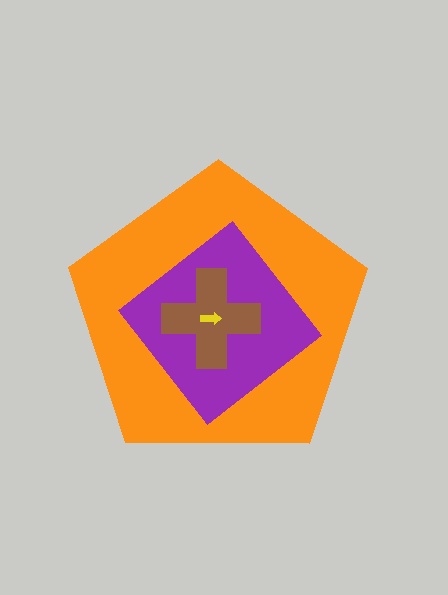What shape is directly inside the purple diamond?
The brown cross.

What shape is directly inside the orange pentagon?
The purple diamond.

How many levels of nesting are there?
4.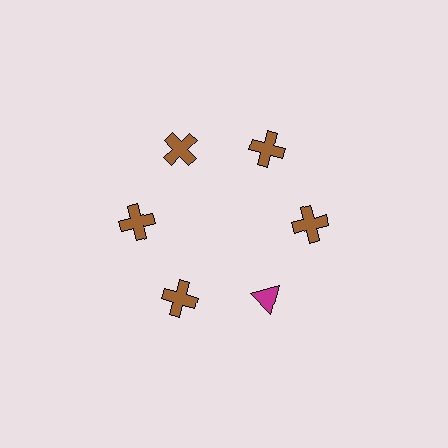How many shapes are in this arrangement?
There are 6 shapes arranged in a ring pattern.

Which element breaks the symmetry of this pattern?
The magenta triangle at roughly the 5 o'clock position breaks the symmetry. All other shapes are brown crosses.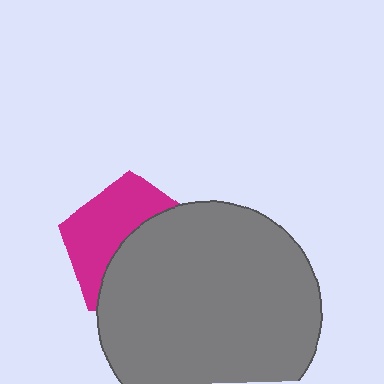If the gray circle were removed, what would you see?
You would see the complete magenta pentagon.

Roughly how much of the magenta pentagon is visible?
About half of it is visible (roughly 46%).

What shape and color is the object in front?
The object in front is a gray circle.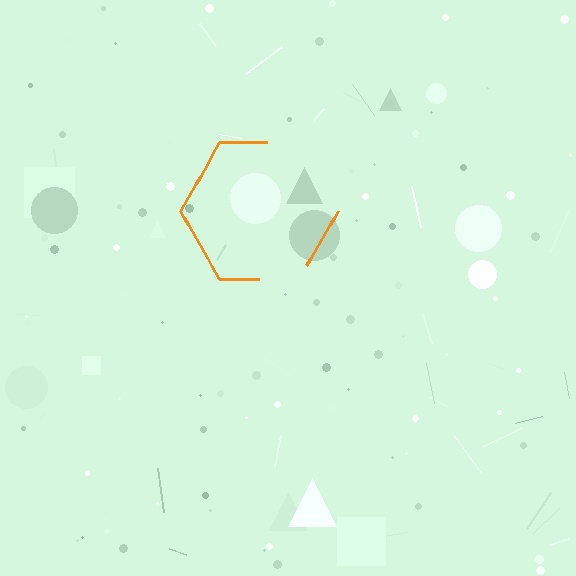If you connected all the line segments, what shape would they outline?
They would outline a hexagon.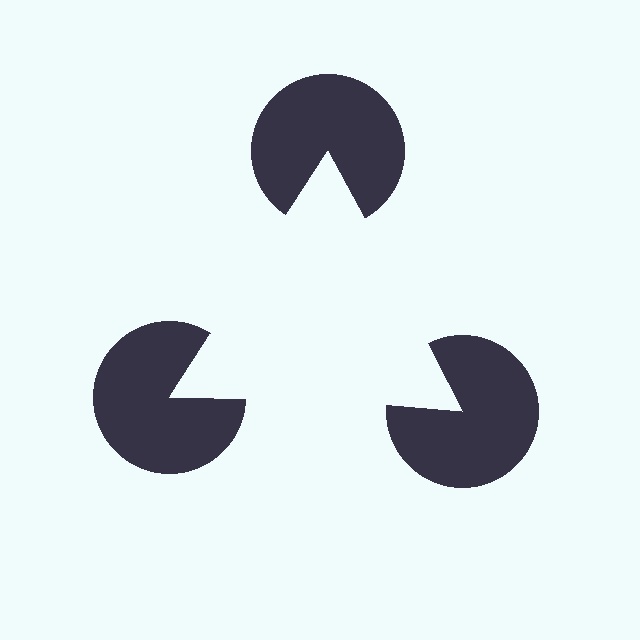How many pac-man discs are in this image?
There are 3 — one at each vertex of the illusory triangle.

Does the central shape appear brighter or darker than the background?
It typically appears slightly brighter than the background, even though no actual brightness change is drawn.